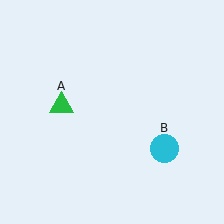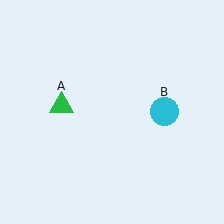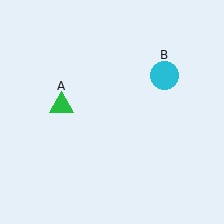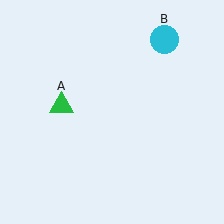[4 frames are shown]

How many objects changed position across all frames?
1 object changed position: cyan circle (object B).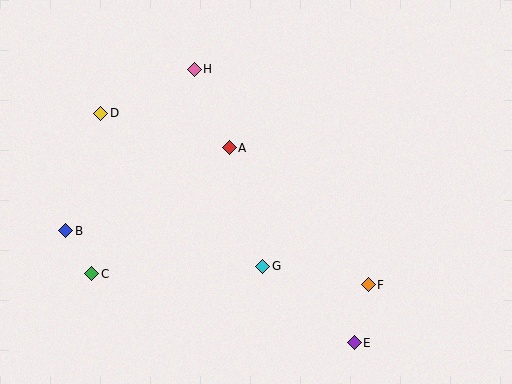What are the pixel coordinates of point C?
Point C is at (92, 274).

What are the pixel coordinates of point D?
Point D is at (101, 113).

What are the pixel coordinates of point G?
Point G is at (263, 266).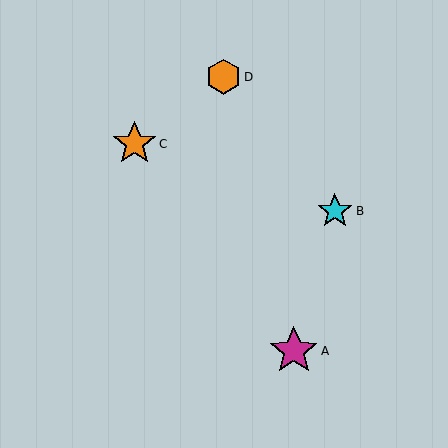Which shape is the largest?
The magenta star (labeled A) is the largest.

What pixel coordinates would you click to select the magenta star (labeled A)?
Click at (294, 351) to select the magenta star A.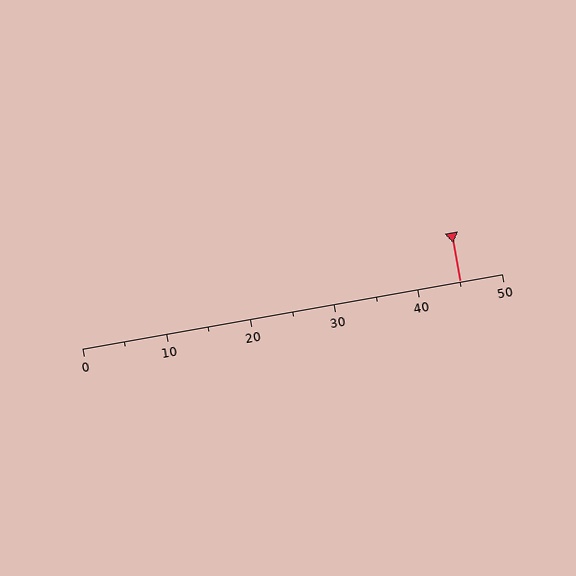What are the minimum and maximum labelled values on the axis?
The axis runs from 0 to 50.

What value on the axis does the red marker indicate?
The marker indicates approximately 45.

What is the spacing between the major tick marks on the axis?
The major ticks are spaced 10 apart.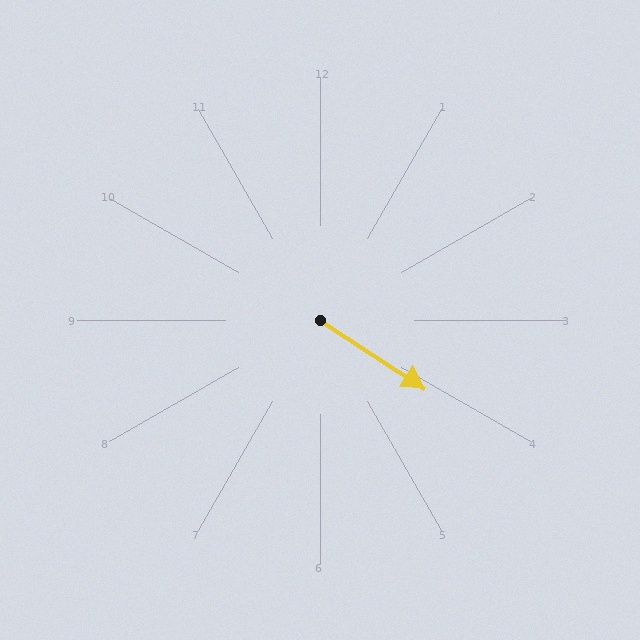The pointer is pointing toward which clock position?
Roughly 4 o'clock.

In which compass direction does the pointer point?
Southeast.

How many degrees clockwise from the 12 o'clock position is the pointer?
Approximately 123 degrees.